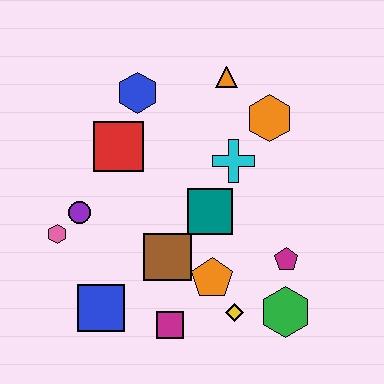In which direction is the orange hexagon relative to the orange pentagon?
The orange hexagon is above the orange pentagon.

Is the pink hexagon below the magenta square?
No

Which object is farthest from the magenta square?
The orange triangle is farthest from the magenta square.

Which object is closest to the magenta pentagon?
The green hexagon is closest to the magenta pentagon.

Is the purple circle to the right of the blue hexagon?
No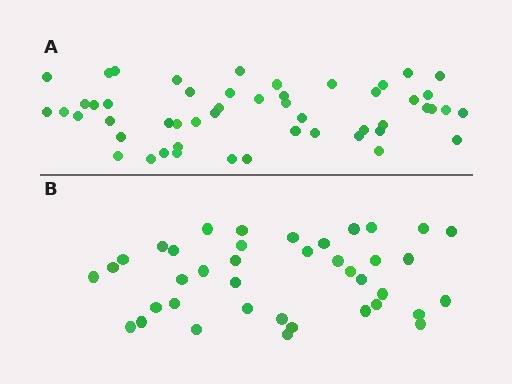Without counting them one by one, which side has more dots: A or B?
Region A (the top region) has more dots.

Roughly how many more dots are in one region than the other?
Region A has roughly 12 or so more dots than region B.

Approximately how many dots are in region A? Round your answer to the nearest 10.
About 50 dots. (The exact count is 51, which rounds to 50.)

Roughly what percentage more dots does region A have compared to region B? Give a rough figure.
About 30% more.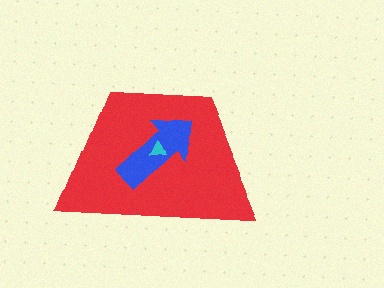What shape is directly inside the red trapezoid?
The blue arrow.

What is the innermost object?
The cyan triangle.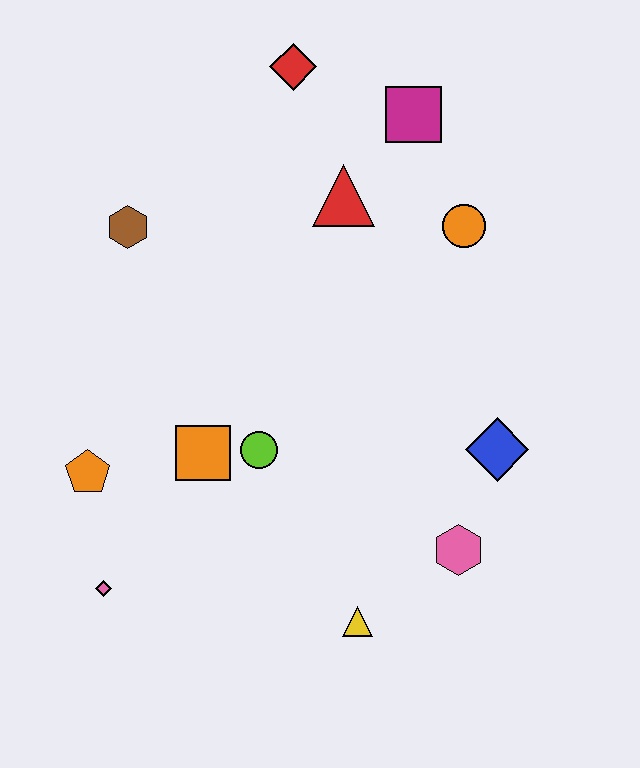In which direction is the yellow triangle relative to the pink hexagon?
The yellow triangle is to the left of the pink hexagon.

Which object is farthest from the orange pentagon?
The magenta square is farthest from the orange pentagon.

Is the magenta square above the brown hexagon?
Yes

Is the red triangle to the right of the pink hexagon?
No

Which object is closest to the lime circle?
The orange square is closest to the lime circle.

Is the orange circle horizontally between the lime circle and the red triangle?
No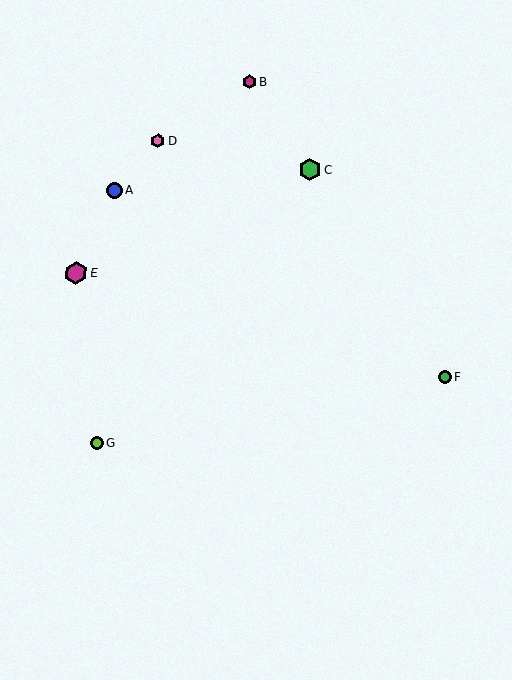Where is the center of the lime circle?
The center of the lime circle is at (97, 443).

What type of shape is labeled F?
Shape F is a green circle.